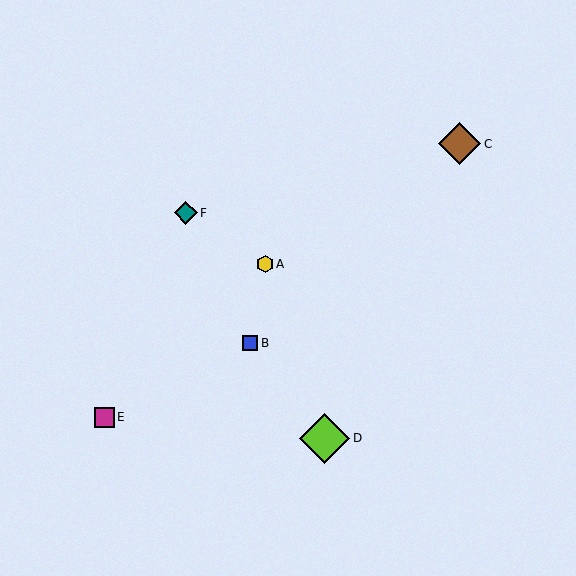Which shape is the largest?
The lime diamond (labeled D) is the largest.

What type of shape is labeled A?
Shape A is a yellow hexagon.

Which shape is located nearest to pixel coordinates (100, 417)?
The magenta square (labeled E) at (104, 417) is nearest to that location.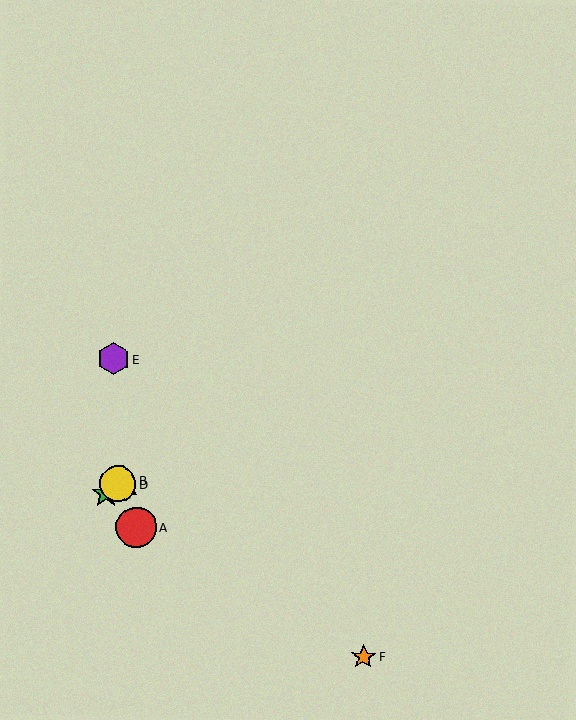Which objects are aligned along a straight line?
Objects B, C, D are aligned along a straight line.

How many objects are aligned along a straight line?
3 objects (B, C, D) are aligned along a straight line.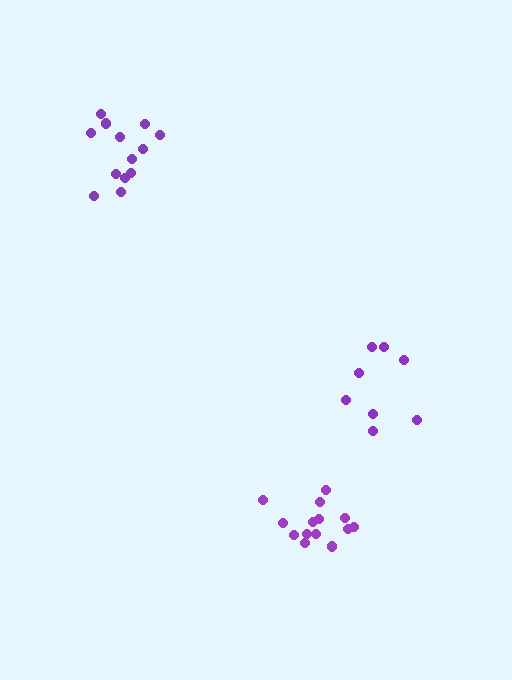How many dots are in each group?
Group 1: 8 dots, Group 2: 13 dots, Group 3: 14 dots (35 total).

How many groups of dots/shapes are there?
There are 3 groups.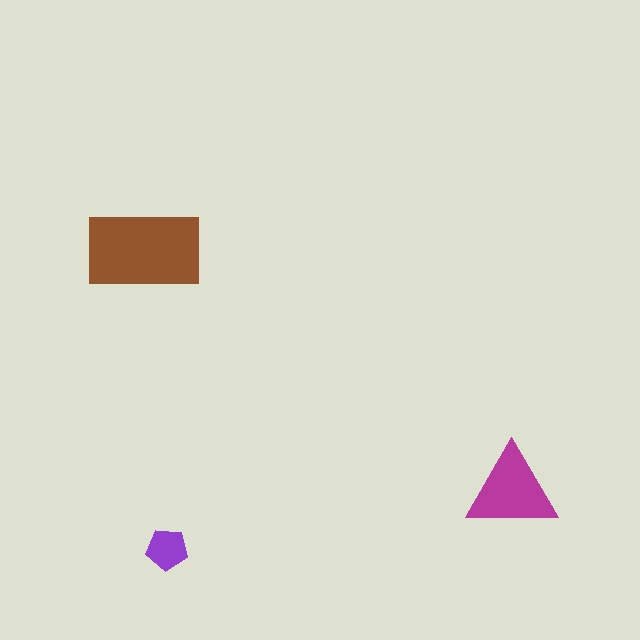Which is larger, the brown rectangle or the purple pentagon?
The brown rectangle.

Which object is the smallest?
The purple pentagon.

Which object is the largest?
The brown rectangle.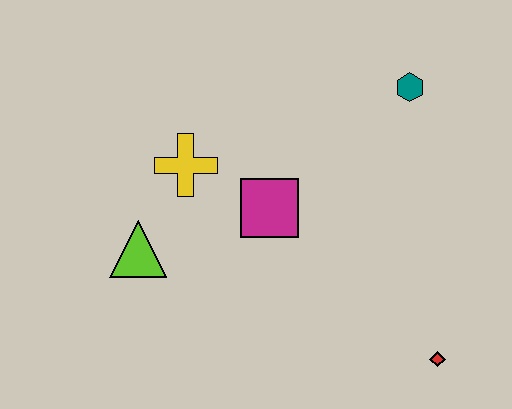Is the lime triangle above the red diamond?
Yes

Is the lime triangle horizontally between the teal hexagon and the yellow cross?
No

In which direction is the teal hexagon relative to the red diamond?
The teal hexagon is above the red diamond.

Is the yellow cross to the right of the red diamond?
No